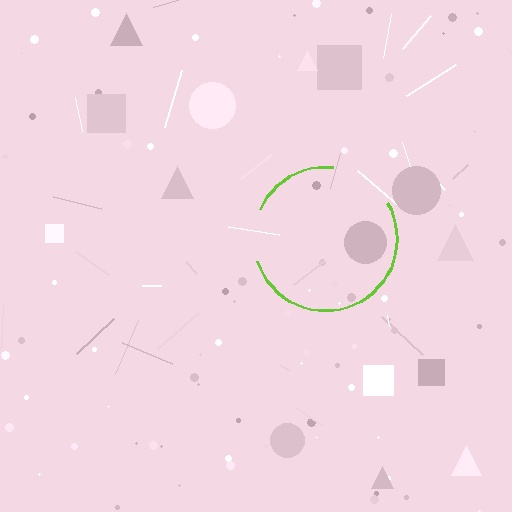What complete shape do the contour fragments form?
The contour fragments form a circle.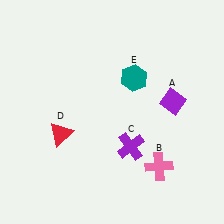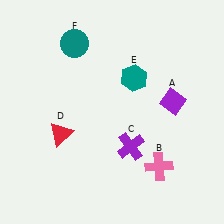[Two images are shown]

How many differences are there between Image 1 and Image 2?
There is 1 difference between the two images.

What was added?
A teal circle (F) was added in Image 2.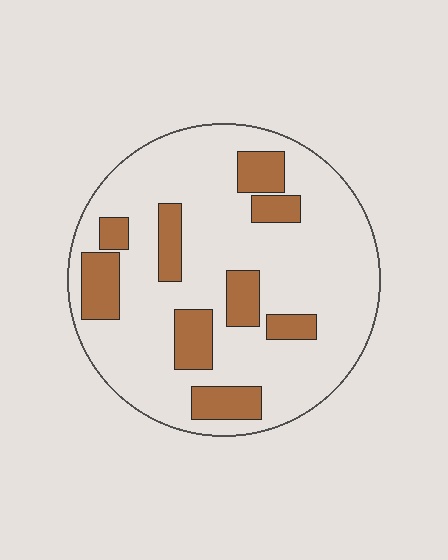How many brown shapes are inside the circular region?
9.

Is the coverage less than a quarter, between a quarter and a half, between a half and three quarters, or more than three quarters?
Less than a quarter.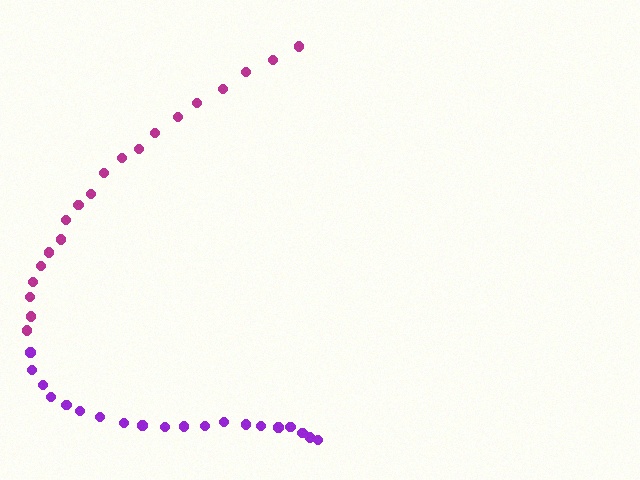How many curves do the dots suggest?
There are 2 distinct paths.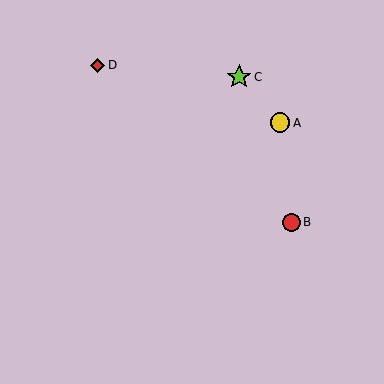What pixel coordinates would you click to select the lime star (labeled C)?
Click at (239, 77) to select the lime star C.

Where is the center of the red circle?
The center of the red circle is at (291, 222).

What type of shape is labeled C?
Shape C is a lime star.